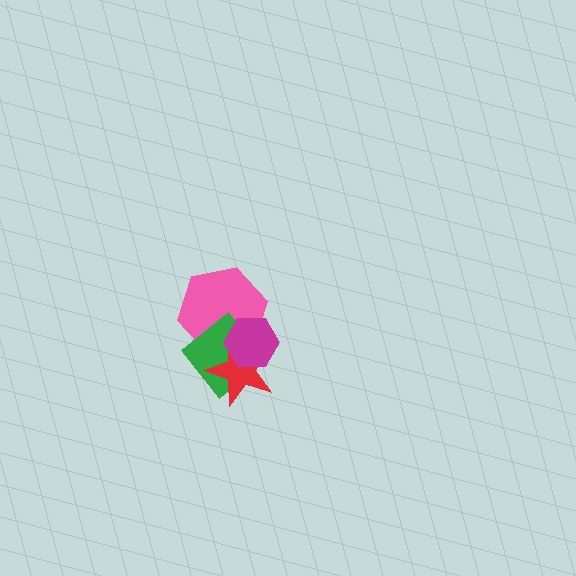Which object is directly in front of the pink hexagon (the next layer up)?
The green diamond is directly in front of the pink hexagon.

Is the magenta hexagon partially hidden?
No, no other shape covers it.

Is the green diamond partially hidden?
Yes, it is partially covered by another shape.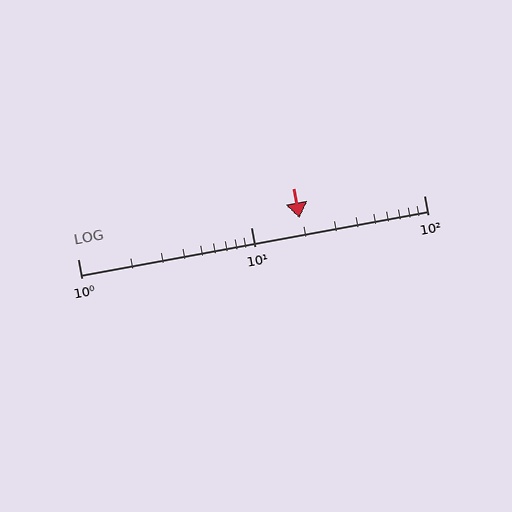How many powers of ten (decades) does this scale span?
The scale spans 2 decades, from 1 to 100.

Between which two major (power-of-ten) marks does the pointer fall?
The pointer is between 10 and 100.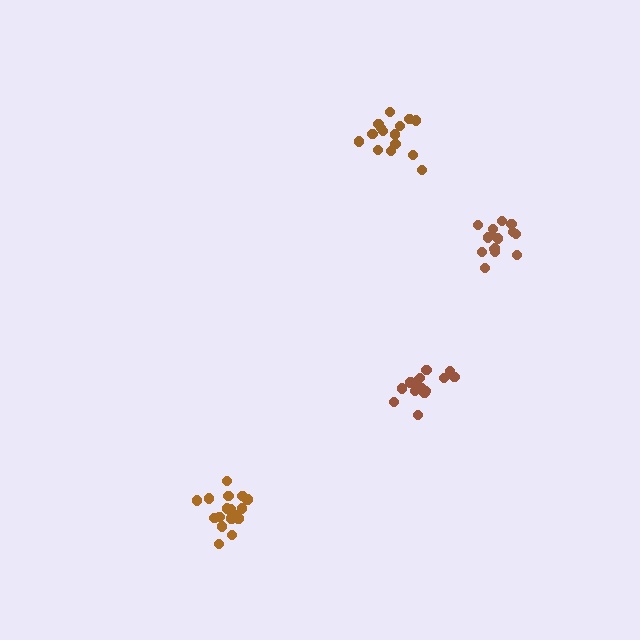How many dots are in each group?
Group 1: 16 dots, Group 2: 17 dots, Group 3: 15 dots, Group 4: 18 dots (66 total).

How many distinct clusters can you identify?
There are 4 distinct clusters.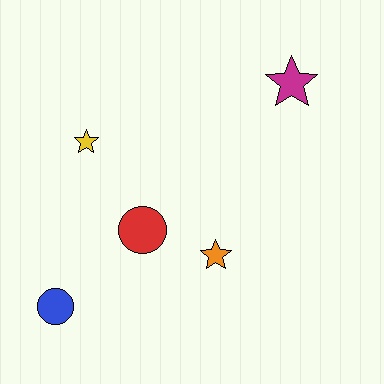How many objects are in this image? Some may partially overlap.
There are 5 objects.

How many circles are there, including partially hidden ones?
There are 2 circles.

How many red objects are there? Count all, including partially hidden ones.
There is 1 red object.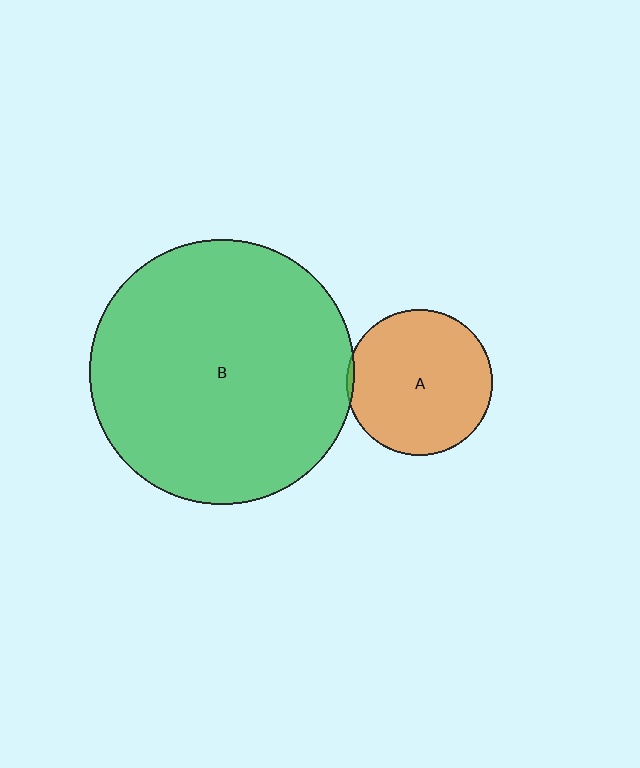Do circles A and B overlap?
Yes.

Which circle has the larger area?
Circle B (green).